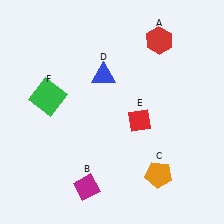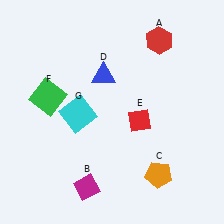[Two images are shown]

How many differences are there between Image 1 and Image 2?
There is 1 difference between the two images.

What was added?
A cyan square (G) was added in Image 2.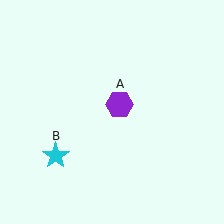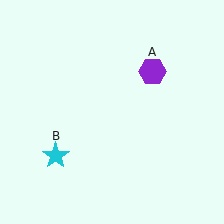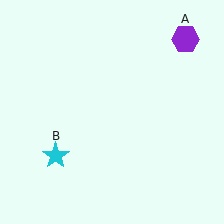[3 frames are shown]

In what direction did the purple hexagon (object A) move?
The purple hexagon (object A) moved up and to the right.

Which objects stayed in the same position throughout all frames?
Cyan star (object B) remained stationary.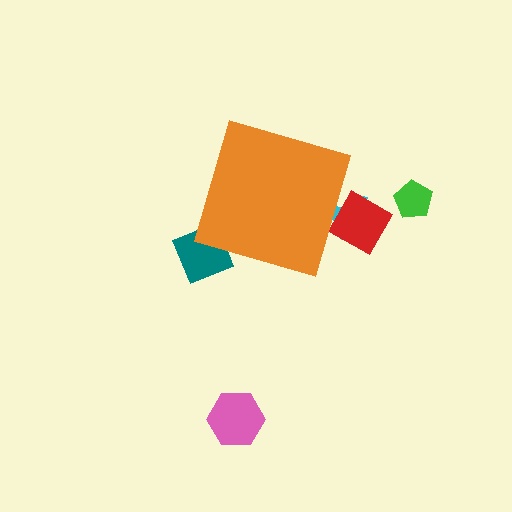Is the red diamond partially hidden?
Yes, the red diamond is partially hidden behind the orange diamond.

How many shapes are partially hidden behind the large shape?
3 shapes are partially hidden.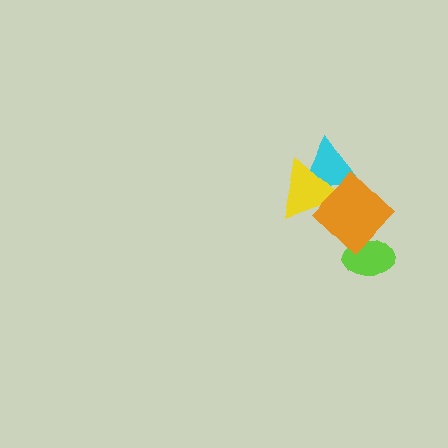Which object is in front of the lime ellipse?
The orange diamond is in front of the lime ellipse.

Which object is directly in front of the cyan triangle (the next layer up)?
The yellow triangle is directly in front of the cyan triangle.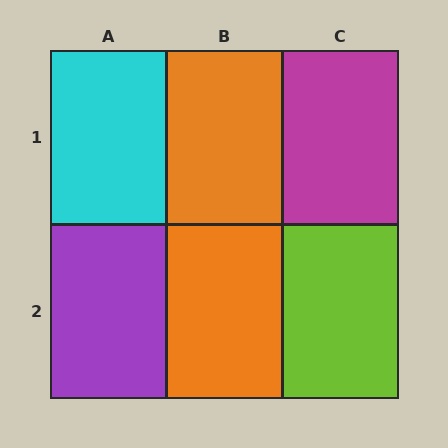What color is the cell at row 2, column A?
Purple.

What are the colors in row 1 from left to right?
Cyan, orange, magenta.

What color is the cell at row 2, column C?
Lime.